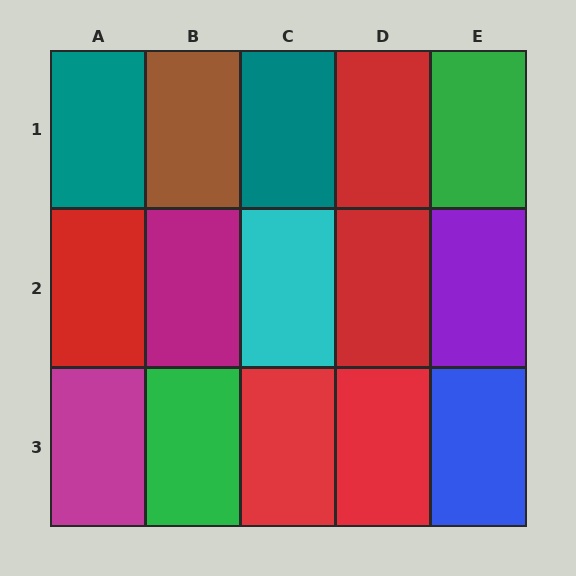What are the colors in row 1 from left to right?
Teal, brown, teal, red, green.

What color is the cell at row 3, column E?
Blue.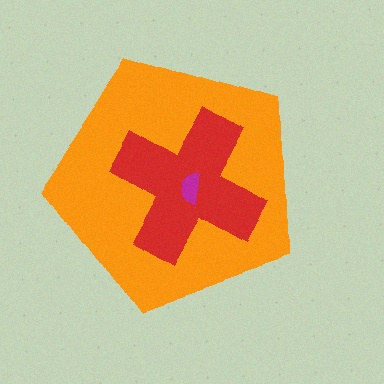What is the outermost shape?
The orange pentagon.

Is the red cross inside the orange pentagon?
Yes.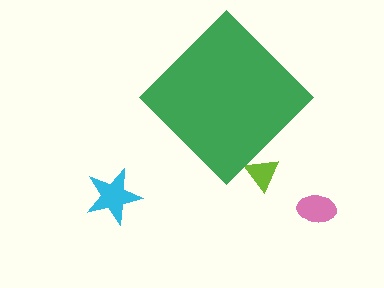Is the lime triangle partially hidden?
Yes, the lime triangle is partially hidden behind the green diamond.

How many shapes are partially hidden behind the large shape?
1 shape is partially hidden.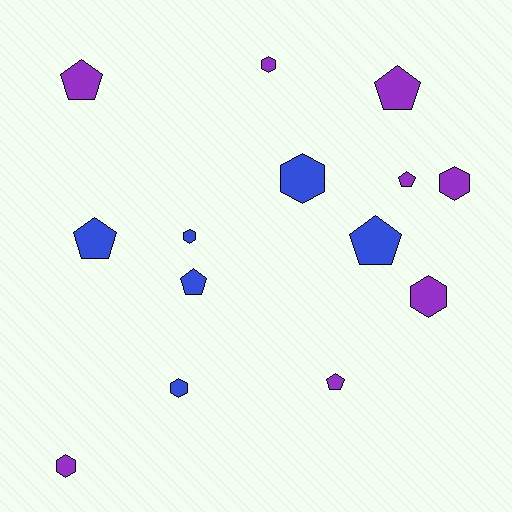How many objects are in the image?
There are 14 objects.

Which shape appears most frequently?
Pentagon, with 7 objects.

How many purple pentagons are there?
There are 4 purple pentagons.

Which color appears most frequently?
Purple, with 8 objects.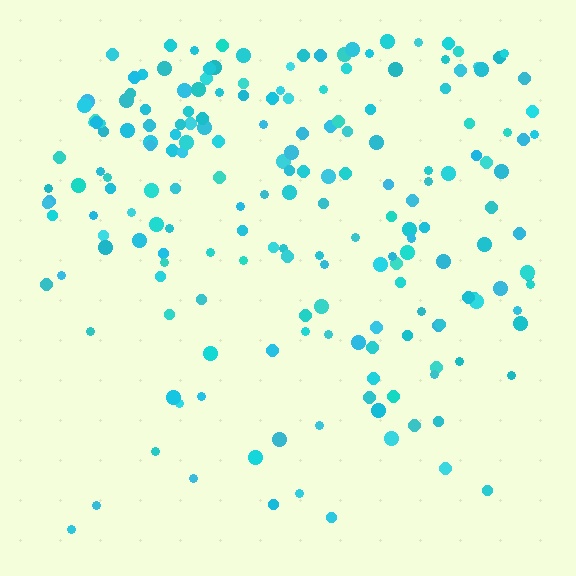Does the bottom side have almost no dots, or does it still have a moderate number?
Still a moderate number, just noticeably fewer than the top.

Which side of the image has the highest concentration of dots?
The top.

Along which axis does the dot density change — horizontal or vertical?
Vertical.